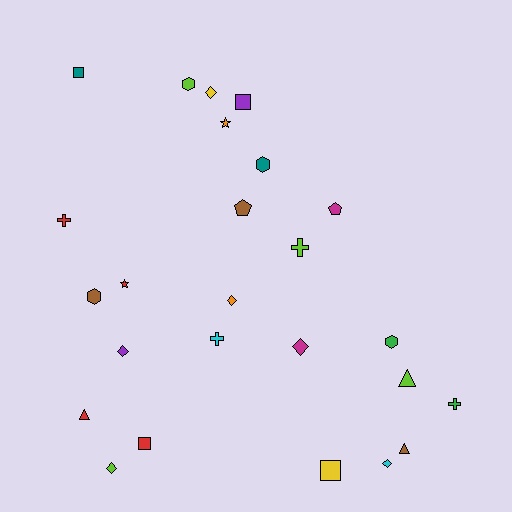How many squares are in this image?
There are 4 squares.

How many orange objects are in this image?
There are 2 orange objects.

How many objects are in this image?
There are 25 objects.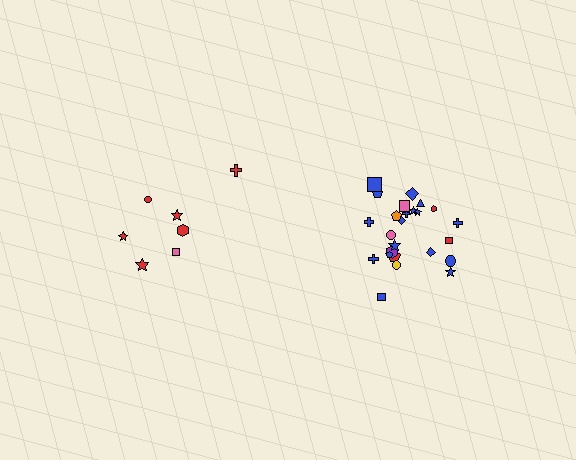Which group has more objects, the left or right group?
The right group.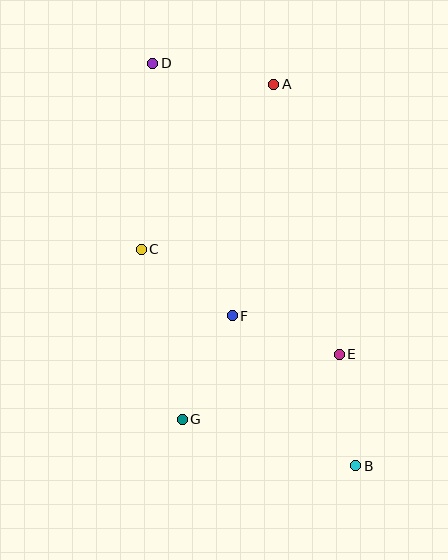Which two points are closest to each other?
Points B and E are closest to each other.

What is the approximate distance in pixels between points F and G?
The distance between F and G is approximately 115 pixels.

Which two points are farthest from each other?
Points B and D are farthest from each other.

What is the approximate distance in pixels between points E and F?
The distance between E and F is approximately 114 pixels.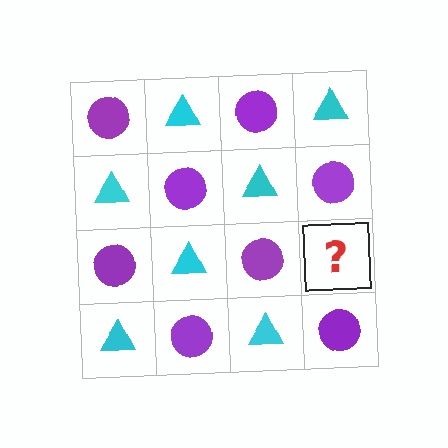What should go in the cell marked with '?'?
The missing cell should contain a cyan triangle.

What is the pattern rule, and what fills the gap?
The rule is that it alternates purple circle and cyan triangle in a checkerboard pattern. The gap should be filled with a cyan triangle.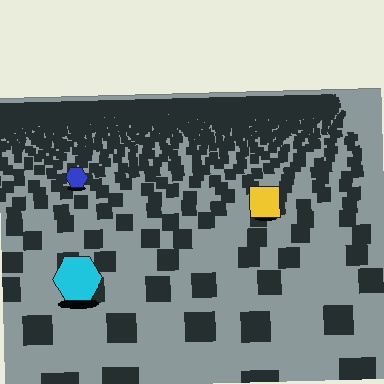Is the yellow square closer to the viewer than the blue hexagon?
Yes. The yellow square is closer — you can tell from the texture gradient: the ground texture is coarser near it.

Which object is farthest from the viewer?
The blue hexagon is farthest from the viewer. It appears smaller and the ground texture around it is denser.